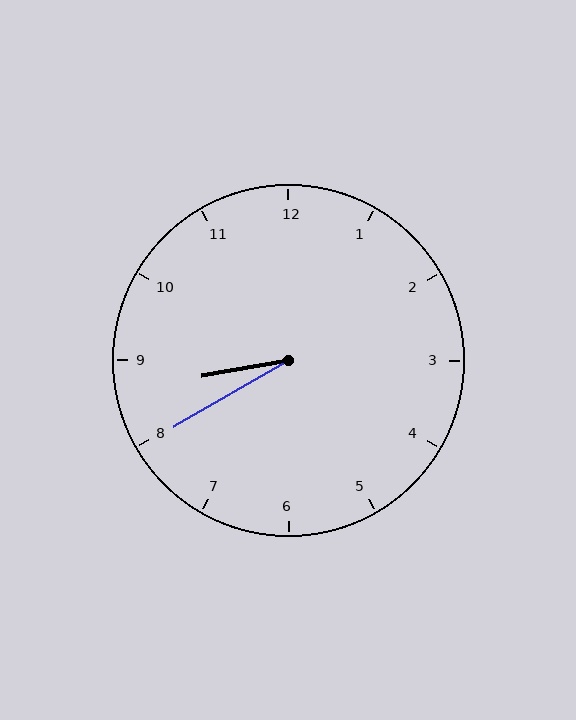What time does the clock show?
8:40.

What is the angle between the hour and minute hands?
Approximately 20 degrees.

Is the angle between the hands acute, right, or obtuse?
It is acute.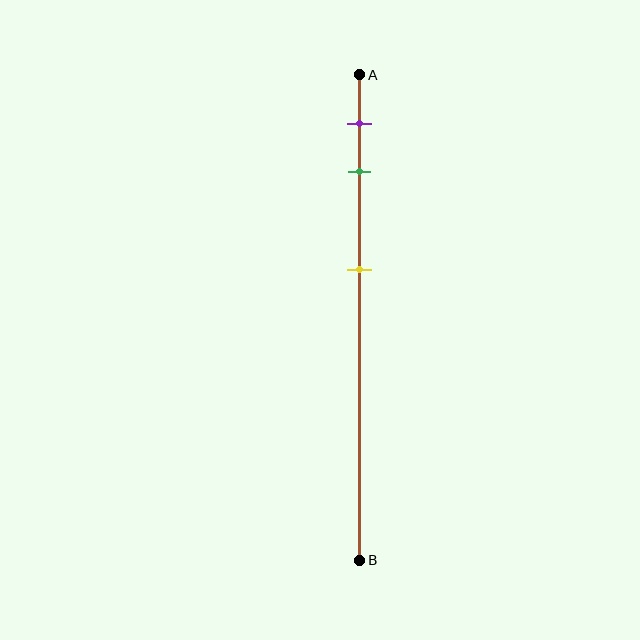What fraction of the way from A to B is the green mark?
The green mark is approximately 20% (0.2) of the way from A to B.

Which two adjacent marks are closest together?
The purple and green marks are the closest adjacent pair.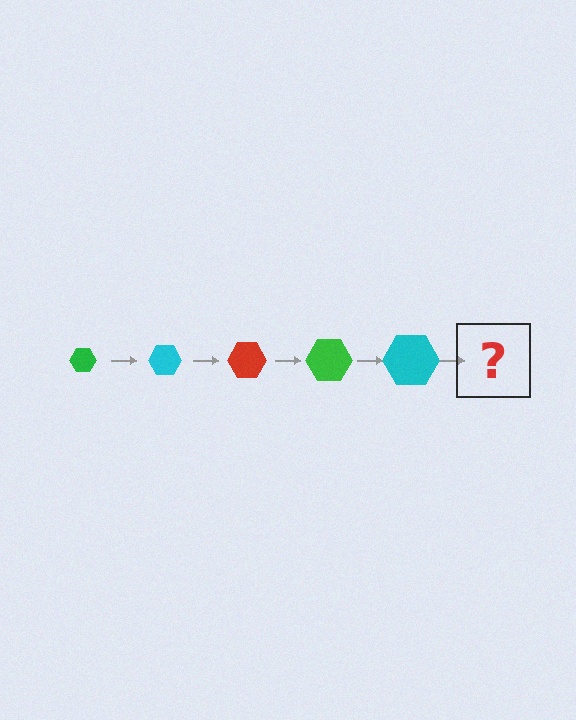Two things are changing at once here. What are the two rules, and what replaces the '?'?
The two rules are that the hexagon grows larger each step and the color cycles through green, cyan, and red. The '?' should be a red hexagon, larger than the previous one.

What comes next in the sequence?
The next element should be a red hexagon, larger than the previous one.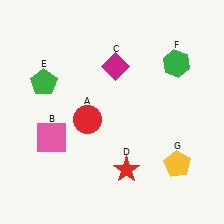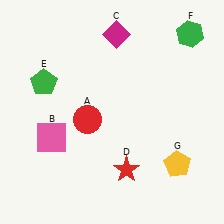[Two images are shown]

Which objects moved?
The objects that moved are: the magenta diamond (C), the green hexagon (F).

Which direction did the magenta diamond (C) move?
The magenta diamond (C) moved up.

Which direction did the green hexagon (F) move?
The green hexagon (F) moved up.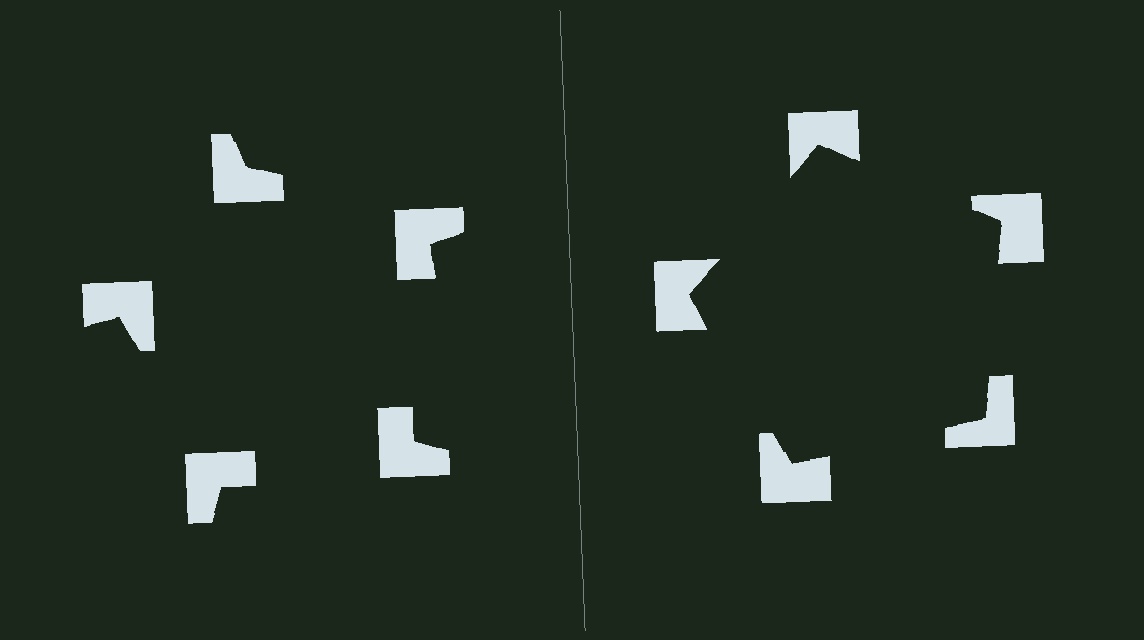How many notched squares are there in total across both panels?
10 — 5 on each side.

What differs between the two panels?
The notched squares are positioned identically on both sides; only the wedge orientations differ. On the right they align to a pentagon; on the left they are misaligned.